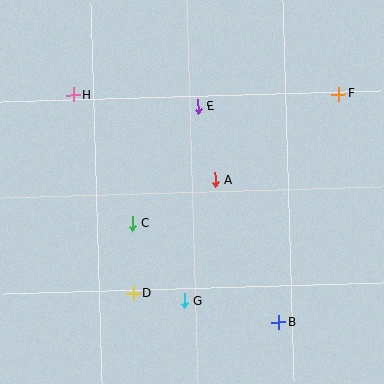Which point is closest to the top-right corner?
Point F is closest to the top-right corner.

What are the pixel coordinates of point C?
Point C is at (132, 223).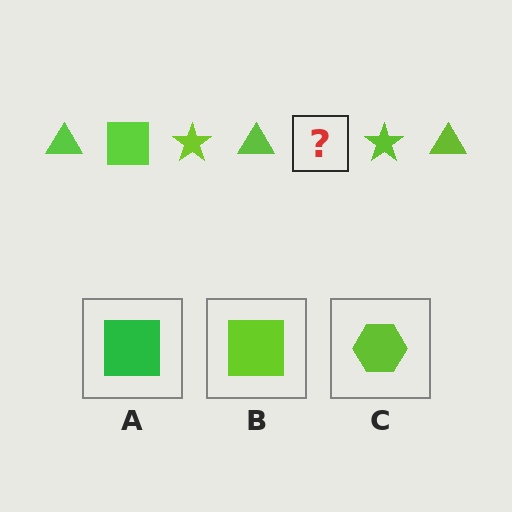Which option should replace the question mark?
Option B.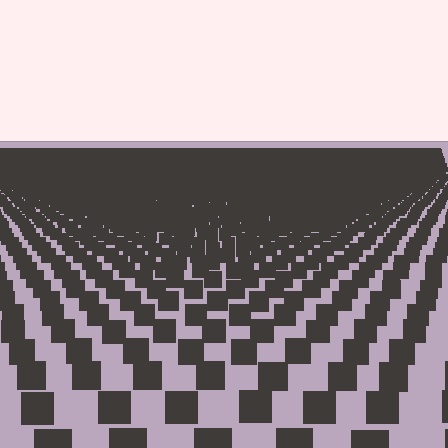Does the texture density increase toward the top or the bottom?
Density increases toward the top.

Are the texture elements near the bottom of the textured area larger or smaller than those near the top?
Larger. Near the bottom, elements are closer to the viewer and appear at a bigger on-screen size.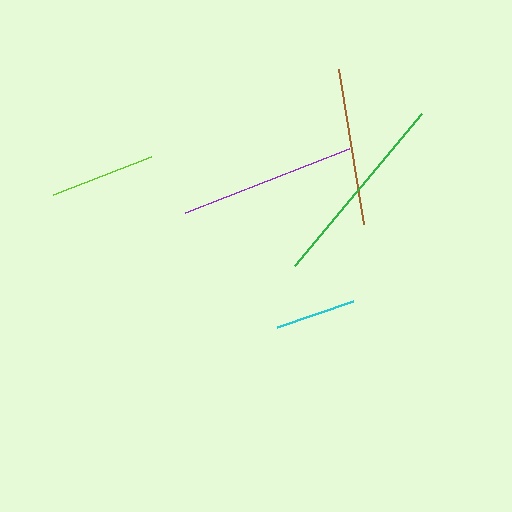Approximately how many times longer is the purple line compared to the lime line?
The purple line is approximately 1.7 times the length of the lime line.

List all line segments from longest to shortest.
From longest to shortest: green, purple, brown, lime, cyan.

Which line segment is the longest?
The green line is the longest at approximately 198 pixels.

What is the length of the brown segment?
The brown segment is approximately 158 pixels long.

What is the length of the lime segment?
The lime segment is approximately 104 pixels long.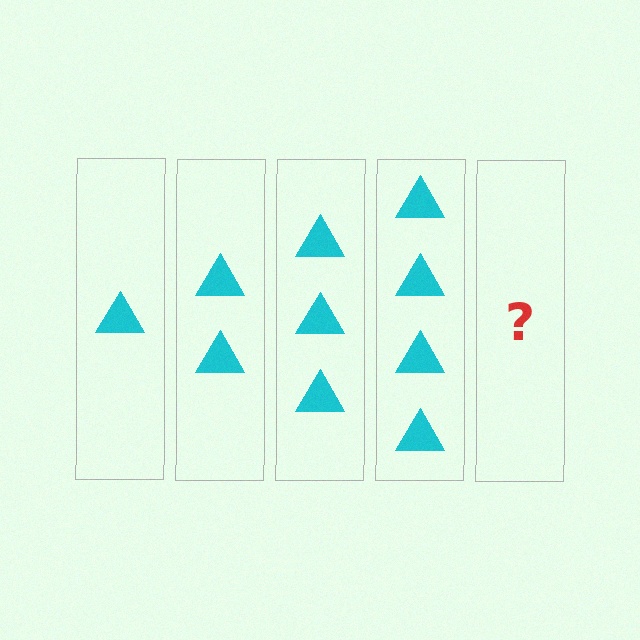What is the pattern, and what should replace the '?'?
The pattern is that each step adds one more triangle. The '?' should be 5 triangles.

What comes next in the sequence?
The next element should be 5 triangles.